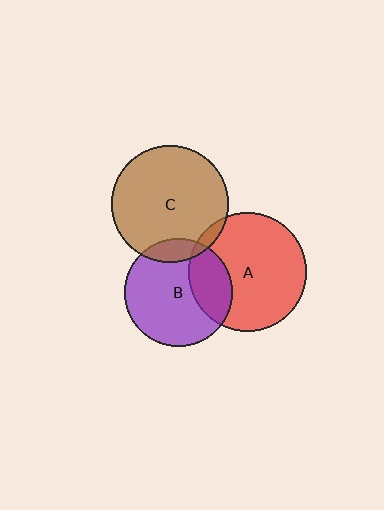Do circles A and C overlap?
Yes.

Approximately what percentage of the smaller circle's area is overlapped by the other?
Approximately 5%.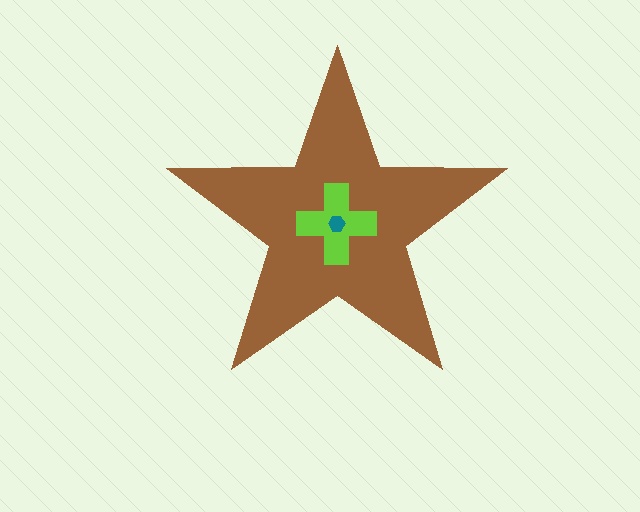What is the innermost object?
The teal hexagon.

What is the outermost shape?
The brown star.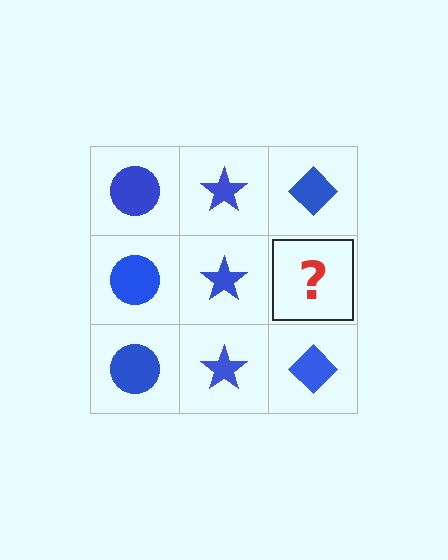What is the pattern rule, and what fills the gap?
The rule is that each column has a consistent shape. The gap should be filled with a blue diamond.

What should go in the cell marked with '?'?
The missing cell should contain a blue diamond.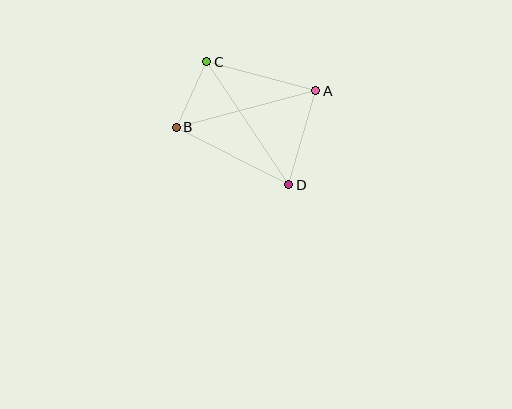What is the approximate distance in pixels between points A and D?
The distance between A and D is approximately 98 pixels.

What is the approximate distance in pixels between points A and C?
The distance between A and C is approximately 113 pixels.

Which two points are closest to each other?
Points B and C are closest to each other.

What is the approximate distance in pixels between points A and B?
The distance between A and B is approximately 144 pixels.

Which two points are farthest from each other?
Points C and D are farthest from each other.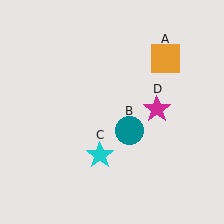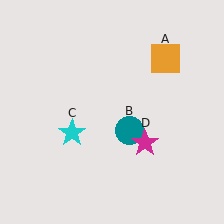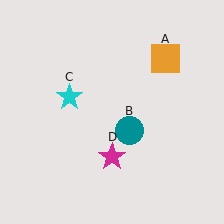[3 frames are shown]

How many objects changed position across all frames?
2 objects changed position: cyan star (object C), magenta star (object D).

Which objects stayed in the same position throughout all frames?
Orange square (object A) and teal circle (object B) remained stationary.